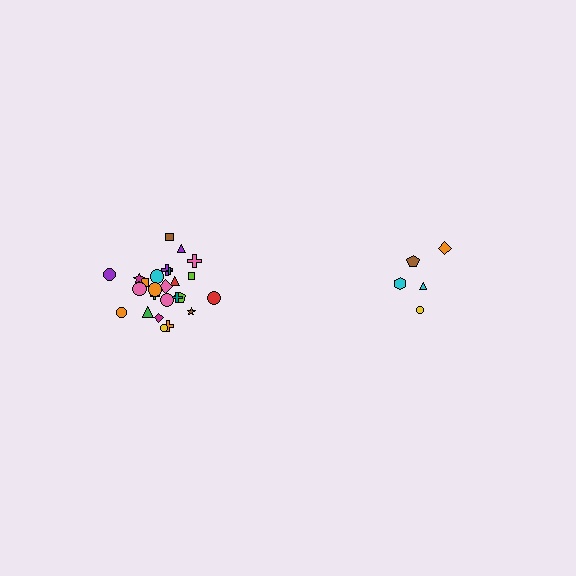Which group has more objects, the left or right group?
The left group.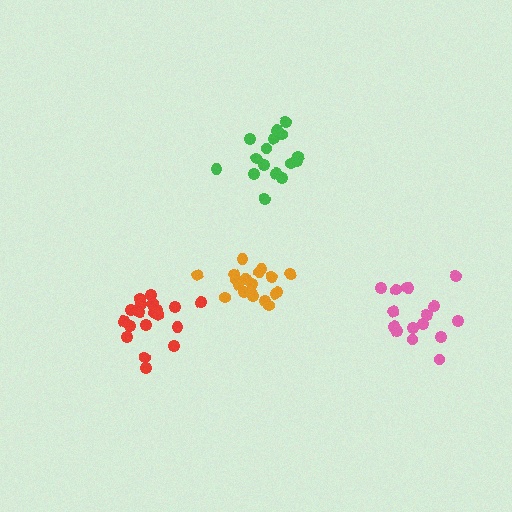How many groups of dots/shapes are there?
There are 4 groups.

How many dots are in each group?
Group 1: 16 dots, Group 2: 19 dots, Group 3: 16 dots, Group 4: 21 dots (72 total).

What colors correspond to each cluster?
The clusters are colored: pink, orange, green, red.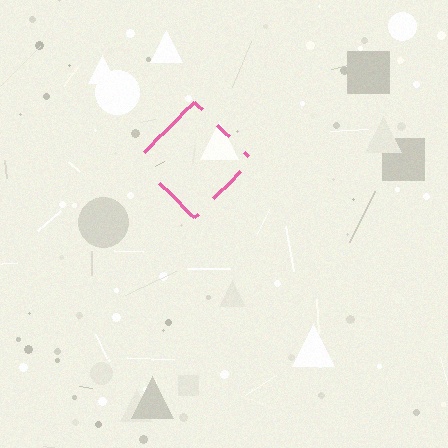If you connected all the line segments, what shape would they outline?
They would outline a diamond.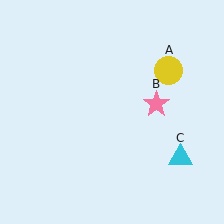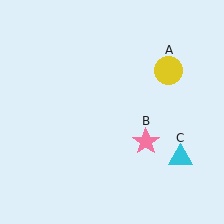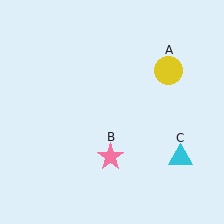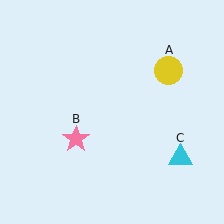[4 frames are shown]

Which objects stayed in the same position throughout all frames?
Yellow circle (object A) and cyan triangle (object C) remained stationary.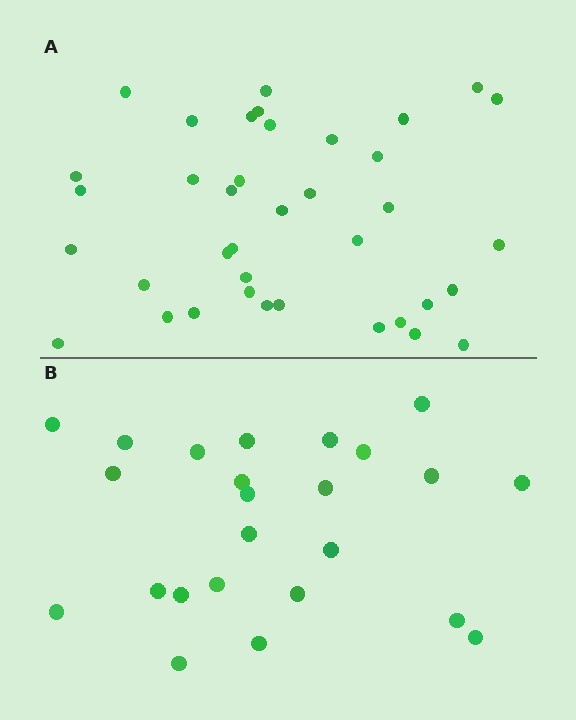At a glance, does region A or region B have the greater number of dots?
Region A (the top region) has more dots.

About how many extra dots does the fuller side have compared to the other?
Region A has approximately 15 more dots than region B.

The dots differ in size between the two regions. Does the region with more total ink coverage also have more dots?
No. Region B has more total ink coverage because its dots are larger, but region A actually contains more individual dots. Total area can be misleading — the number of items is what matters here.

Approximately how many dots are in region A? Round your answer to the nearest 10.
About 40 dots. (The exact count is 38, which rounds to 40.)